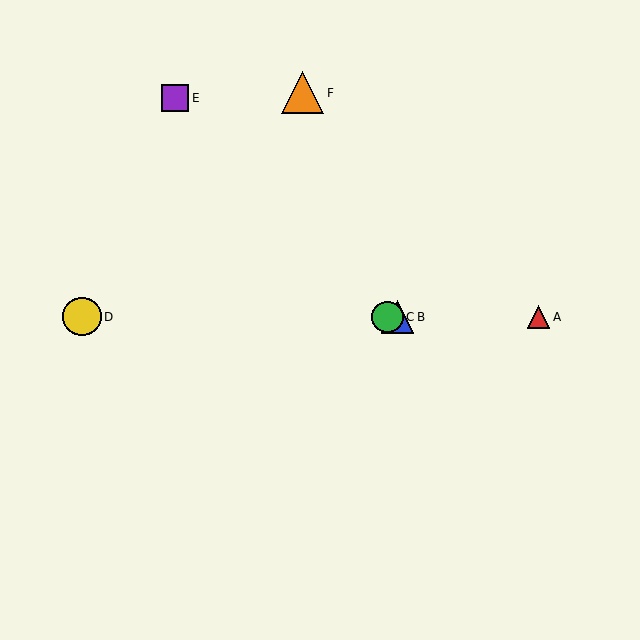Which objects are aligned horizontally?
Objects A, B, C, D are aligned horizontally.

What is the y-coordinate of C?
Object C is at y≈317.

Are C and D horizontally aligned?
Yes, both are at y≈317.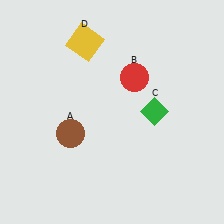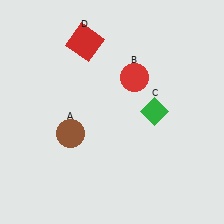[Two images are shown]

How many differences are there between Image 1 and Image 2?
There is 1 difference between the two images.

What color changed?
The square (D) changed from yellow in Image 1 to red in Image 2.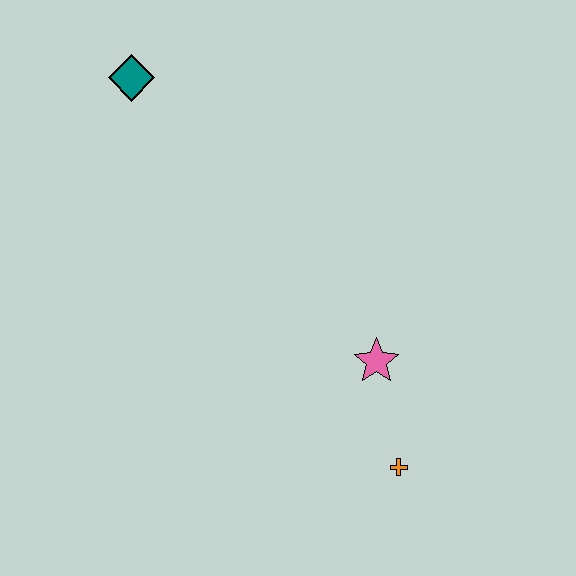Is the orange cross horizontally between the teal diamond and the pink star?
No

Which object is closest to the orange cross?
The pink star is closest to the orange cross.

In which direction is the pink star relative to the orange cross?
The pink star is above the orange cross.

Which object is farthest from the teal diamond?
The orange cross is farthest from the teal diamond.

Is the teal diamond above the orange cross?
Yes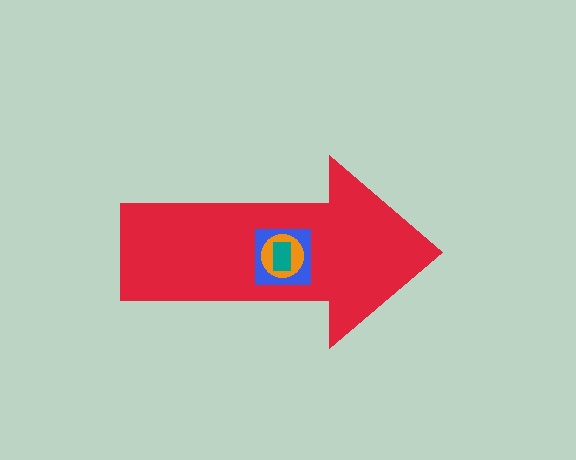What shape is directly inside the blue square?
The orange circle.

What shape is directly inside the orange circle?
The teal rectangle.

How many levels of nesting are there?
4.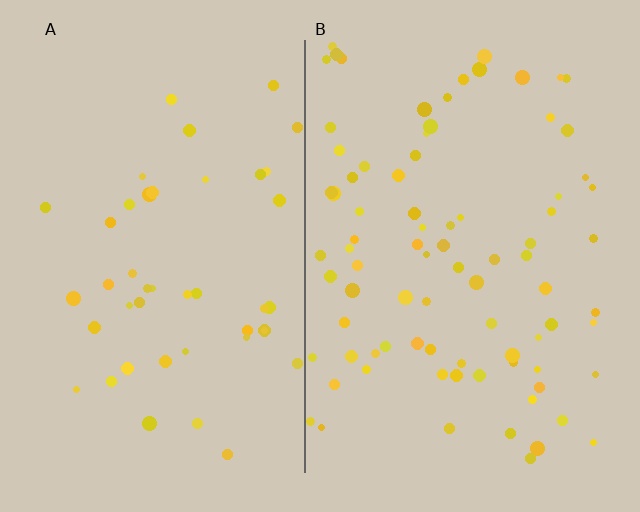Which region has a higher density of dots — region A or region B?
B (the right).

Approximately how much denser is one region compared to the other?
Approximately 1.9× — region B over region A.